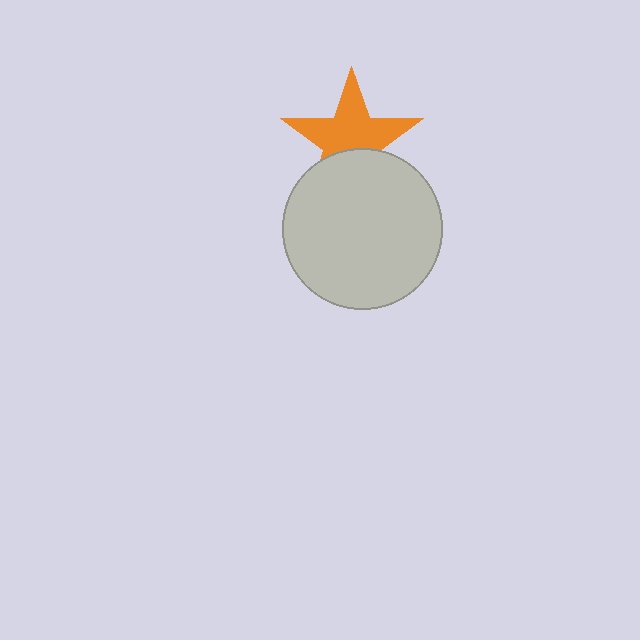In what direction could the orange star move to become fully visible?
The orange star could move up. That would shift it out from behind the light gray circle entirely.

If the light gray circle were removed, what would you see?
You would see the complete orange star.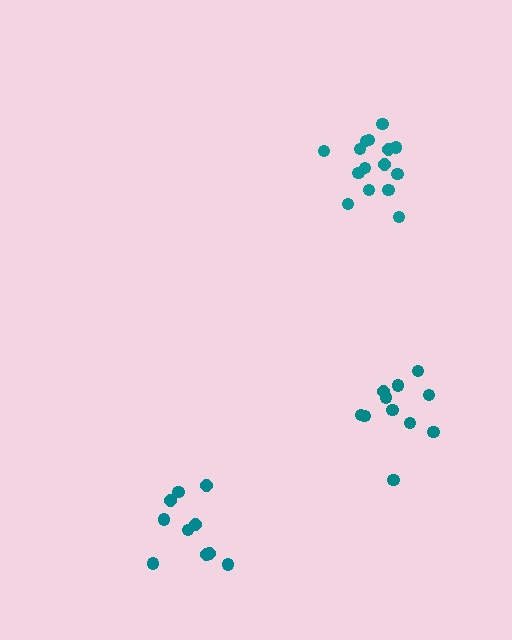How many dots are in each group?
Group 1: 10 dots, Group 2: 11 dots, Group 3: 15 dots (36 total).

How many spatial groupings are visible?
There are 3 spatial groupings.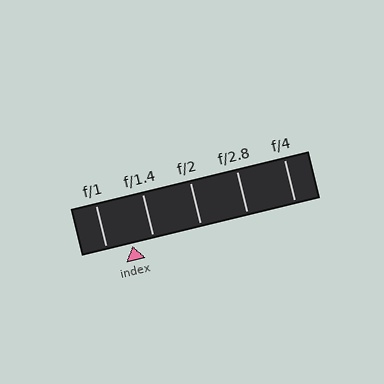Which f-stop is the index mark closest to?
The index mark is closest to f/1.4.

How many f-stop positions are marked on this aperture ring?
There are 5 f-stop positions marked.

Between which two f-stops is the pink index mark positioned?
The index mark is between f/1 and f/1.4.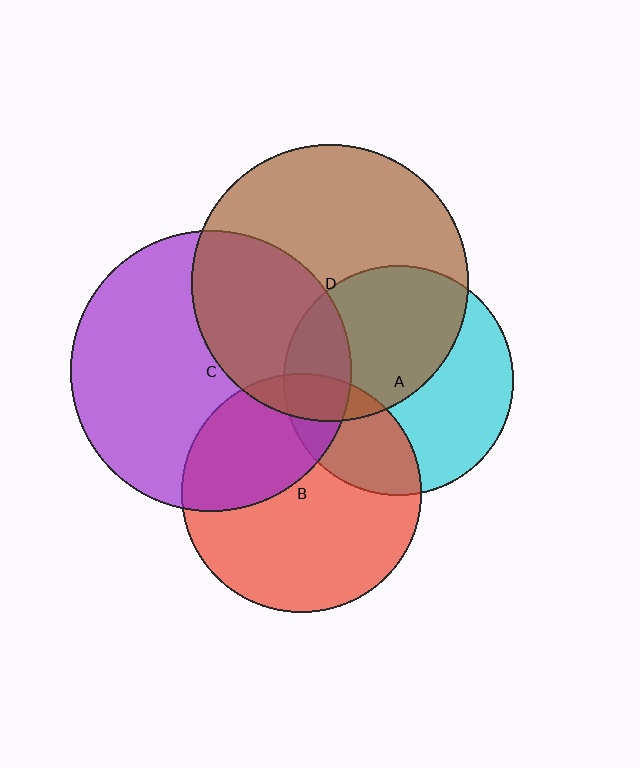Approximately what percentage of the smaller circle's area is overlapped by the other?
Approximately 20%.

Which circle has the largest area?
Circle C (purple).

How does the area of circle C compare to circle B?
Approximately 1.4 times.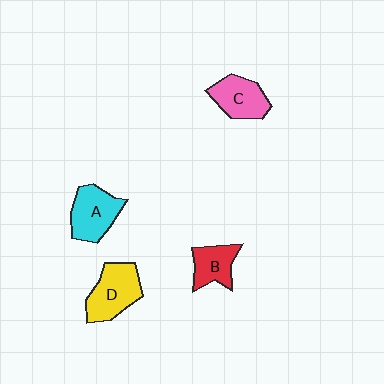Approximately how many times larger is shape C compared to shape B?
Approximately 1.2 times.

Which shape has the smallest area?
Shape B (red).